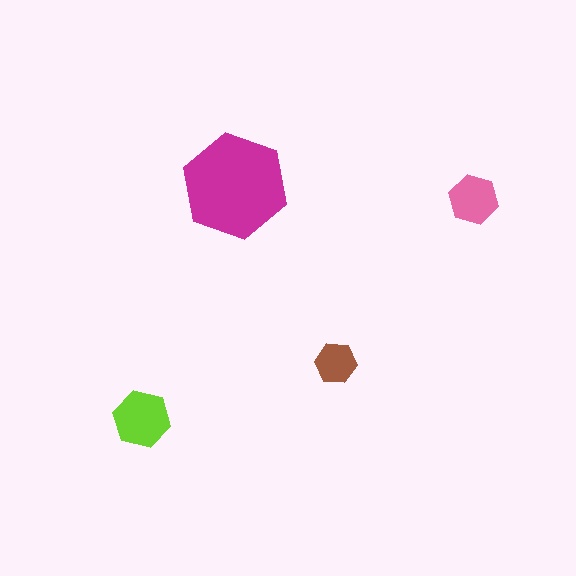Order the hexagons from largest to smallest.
the magenta one, the lime one, the pink one, the brown one.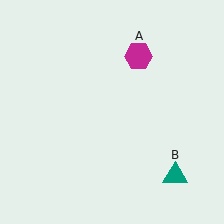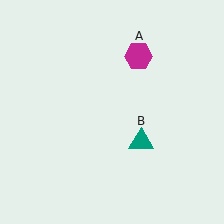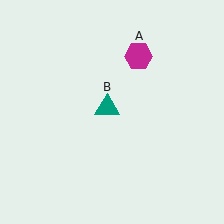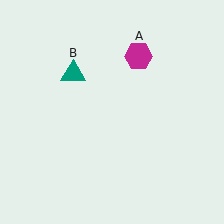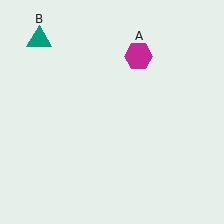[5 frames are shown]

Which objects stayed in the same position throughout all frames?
Magenta hexagon (object A) remained stationary.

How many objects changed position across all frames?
1 object changed position: teal triangle (object B).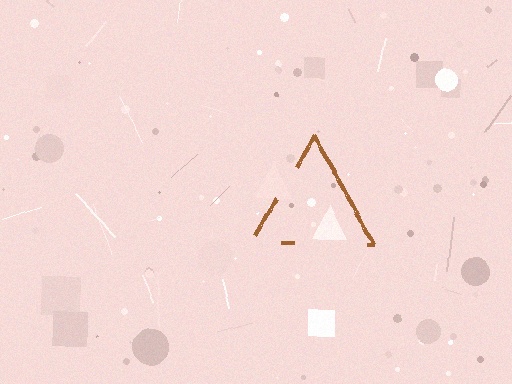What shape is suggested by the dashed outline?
The dashed outline suggests a triangle.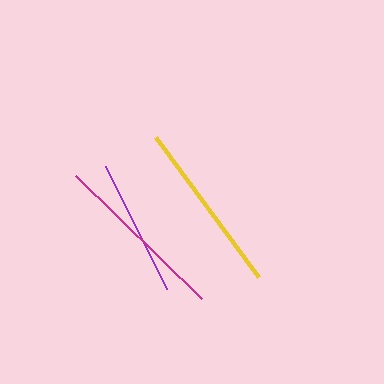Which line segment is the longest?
The magenta line is the longest at approximately 176 pixels.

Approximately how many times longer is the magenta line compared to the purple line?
The magenta line is approximately 1.3 times the length of the purple line.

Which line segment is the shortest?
The purple line is the shortest at approximately 136 pixels.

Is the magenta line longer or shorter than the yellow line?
The magenta line is longer than the yellow line.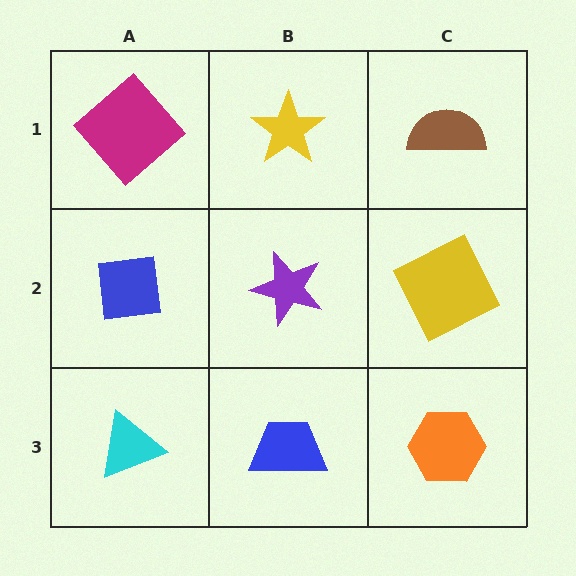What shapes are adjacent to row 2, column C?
A brown semicircle (row 1, column C), an orange hexagon (row 3, column C), a purple star (row 2, column B).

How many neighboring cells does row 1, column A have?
2.